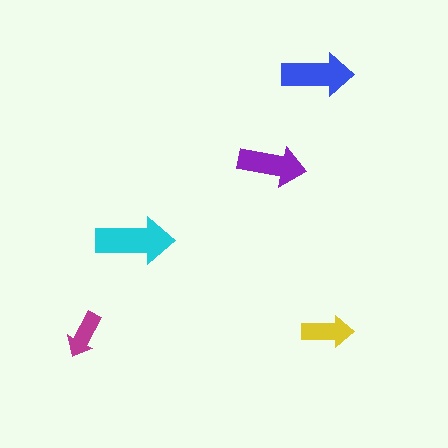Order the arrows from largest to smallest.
the cyan one, the blue one, the purple one, the yellow one, the magenta one.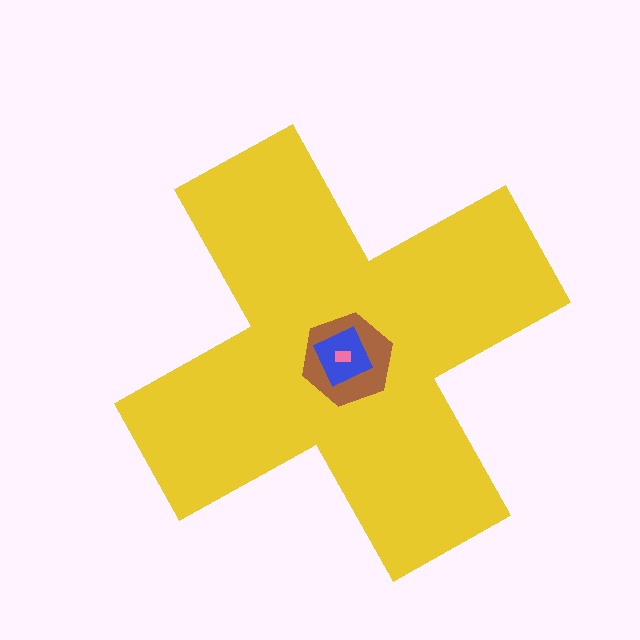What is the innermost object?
The pink rectangle.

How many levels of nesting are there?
4.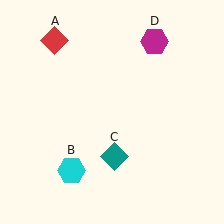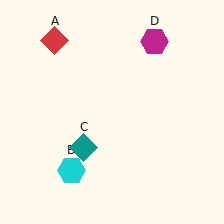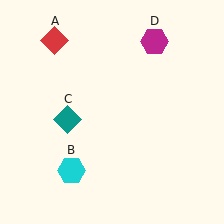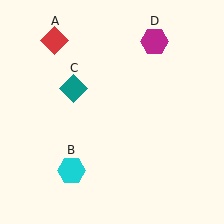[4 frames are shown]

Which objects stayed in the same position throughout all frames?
Red diamond (object A) and cyan hexagon (object B) and magenta hexagon (object D) remained stationary.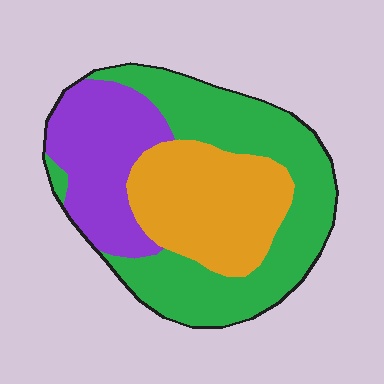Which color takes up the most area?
Green, at roughly 45%.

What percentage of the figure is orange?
Orange takes up about one third (1/3) of the figure.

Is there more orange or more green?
Green.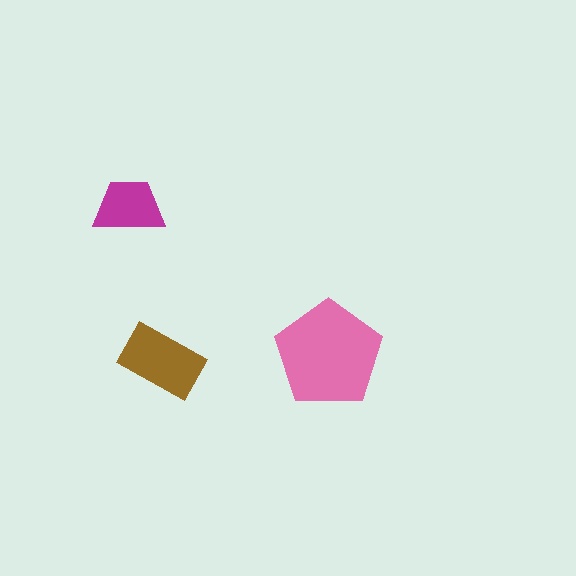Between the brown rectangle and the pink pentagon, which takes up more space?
The pink pentagon.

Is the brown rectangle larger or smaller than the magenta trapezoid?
Larger.